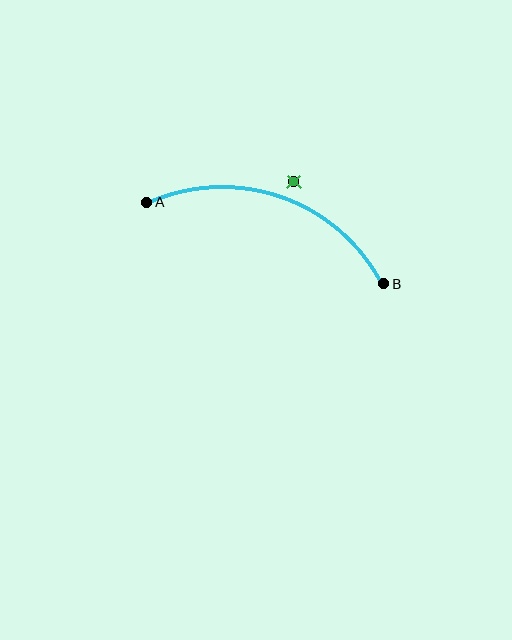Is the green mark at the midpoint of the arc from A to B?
No — the green mark does not lie on the arc at all. It sits slightly outside the curve.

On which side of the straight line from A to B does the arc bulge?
The arc bulges above the straight line connecting A and B.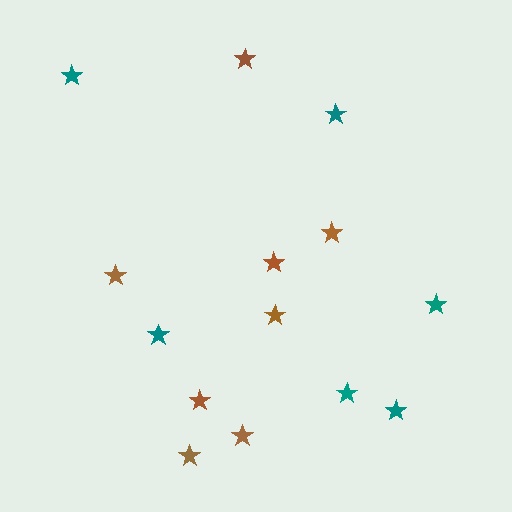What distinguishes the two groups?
There are 2 groups: one group of brown stars (8) and one group of teal stars (6).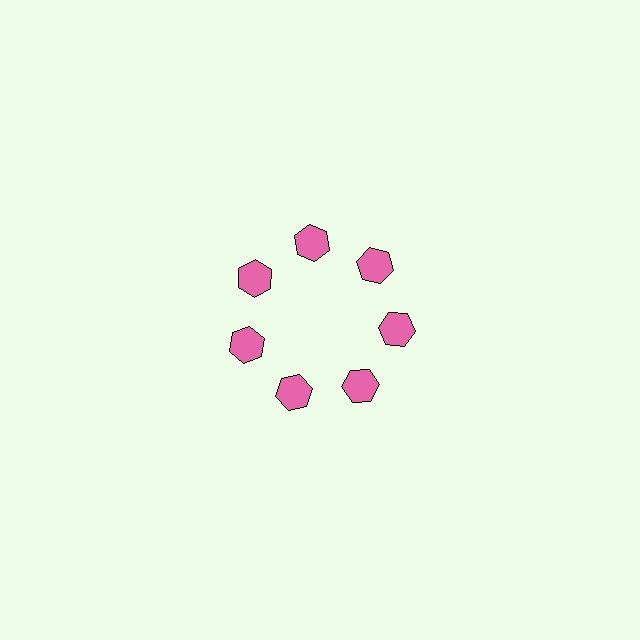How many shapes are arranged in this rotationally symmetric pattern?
There are 7 shapes, arranged in 7 groups of 1.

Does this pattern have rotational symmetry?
Yes, this pattern has 7-fold rotational symmetry. It looks the same after rotating 51 degrees around the center.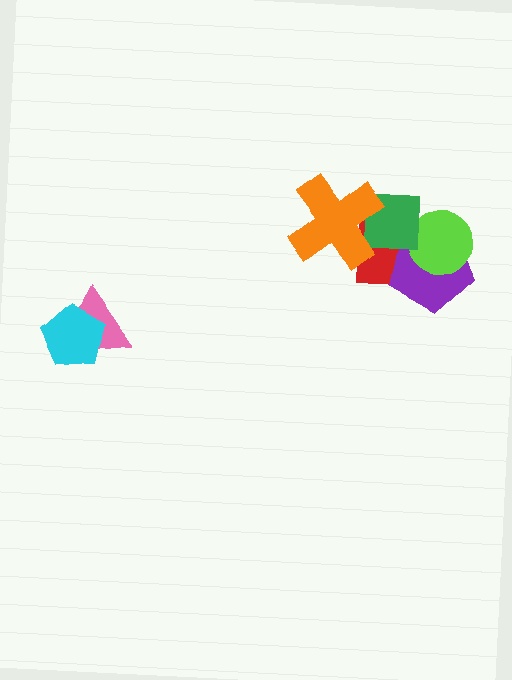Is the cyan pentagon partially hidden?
No, no other shape covers it.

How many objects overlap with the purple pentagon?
3 objects overlap with the purple pentagon.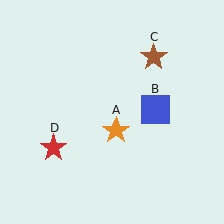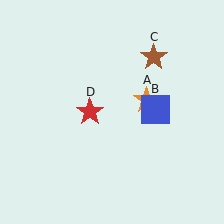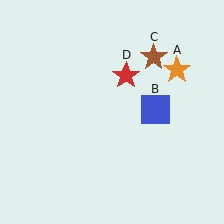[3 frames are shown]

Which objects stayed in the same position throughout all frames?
Blue square (object B) and brown star (object C) remained stationary.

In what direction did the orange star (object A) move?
The orange star (object A) moved up and to the right.